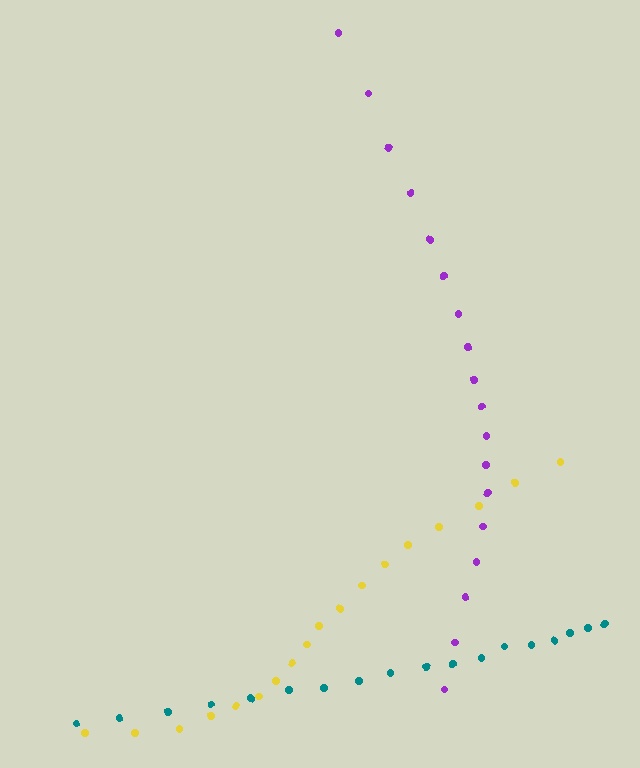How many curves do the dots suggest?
There are 3 distinct paths.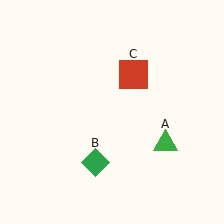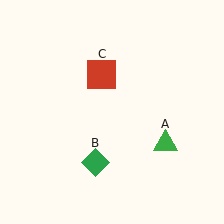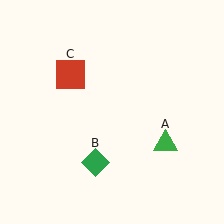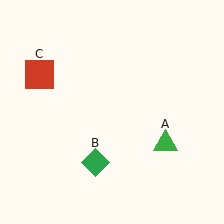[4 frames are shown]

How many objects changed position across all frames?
1 object changed position: red square (object C).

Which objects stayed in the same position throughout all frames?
Green triangle (object A) and green diamond (object B) remained stationary.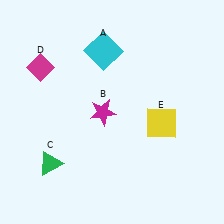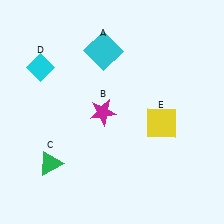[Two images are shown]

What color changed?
The diamond (D) changed from magenta in Image 1 to cyan in Image 2.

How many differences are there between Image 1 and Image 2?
There is 1 difference between the two images.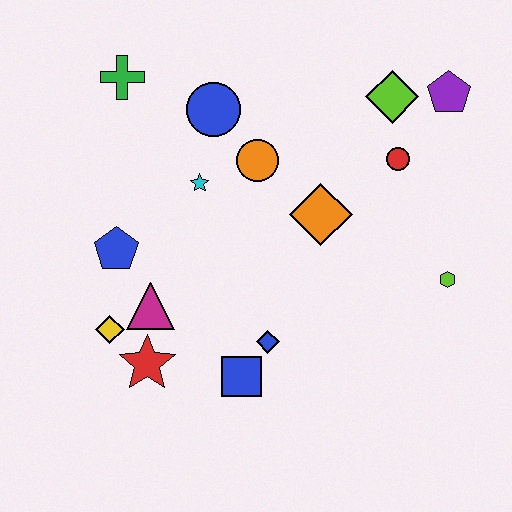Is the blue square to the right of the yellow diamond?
Yes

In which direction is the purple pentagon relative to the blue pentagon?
The purple pentagon is to the right of the blue pentagon.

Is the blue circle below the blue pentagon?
No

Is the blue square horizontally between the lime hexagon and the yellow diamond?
Yes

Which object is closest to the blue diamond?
The blue square is closest to the blue diamond.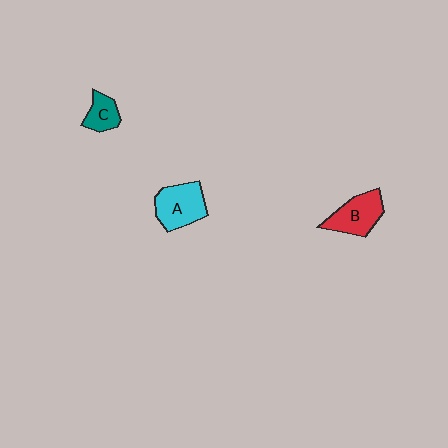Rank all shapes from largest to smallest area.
From largest to smallest: A (cyan), B (red), C (teal).